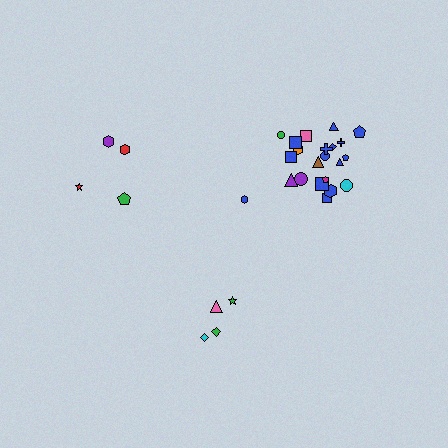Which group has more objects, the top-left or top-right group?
The top-right group.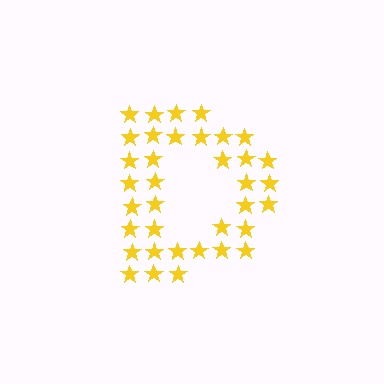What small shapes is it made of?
It is made of small stars.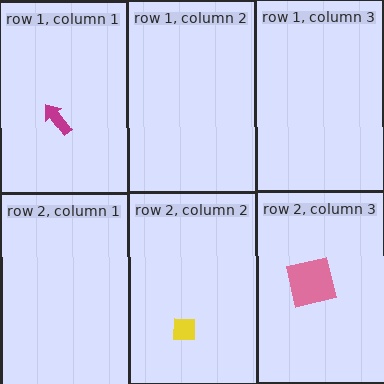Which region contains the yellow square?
The row 2, column 2 region.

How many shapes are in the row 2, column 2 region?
1.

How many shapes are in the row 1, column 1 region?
1.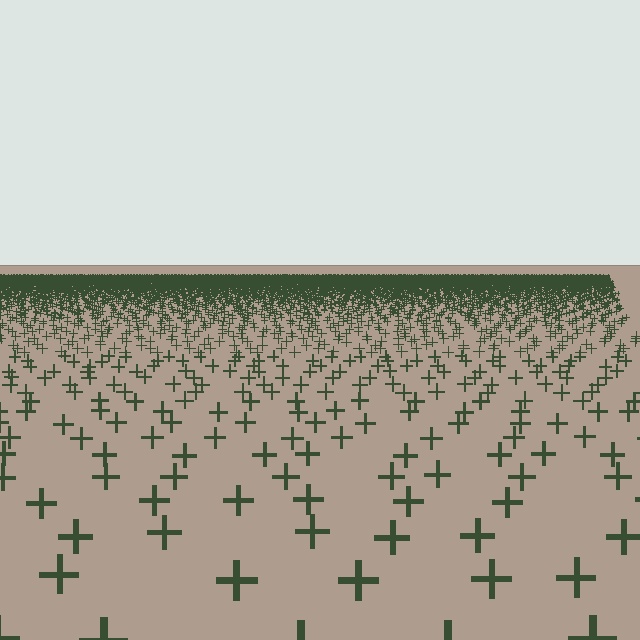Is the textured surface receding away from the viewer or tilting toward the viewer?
The surface is receding away from the viewer. Texture elements get smaller and denser toward the top.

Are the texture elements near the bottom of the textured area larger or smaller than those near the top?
Larger. Near the bottom, elements are closer to the viewer and appear at a bigger on-screen size.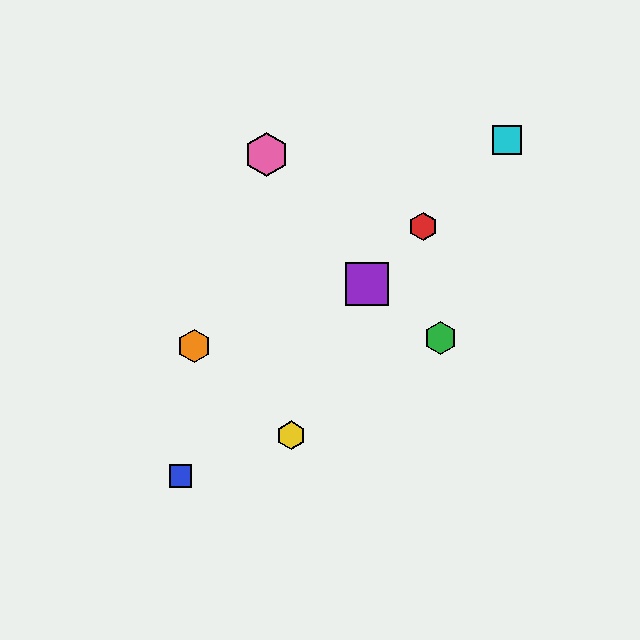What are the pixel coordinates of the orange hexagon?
The orange hexagon is at (194, 346).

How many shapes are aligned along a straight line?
4 shapes (the red hexagon, the blue square, the purple square, the cyan square) are aligned along a straight line.